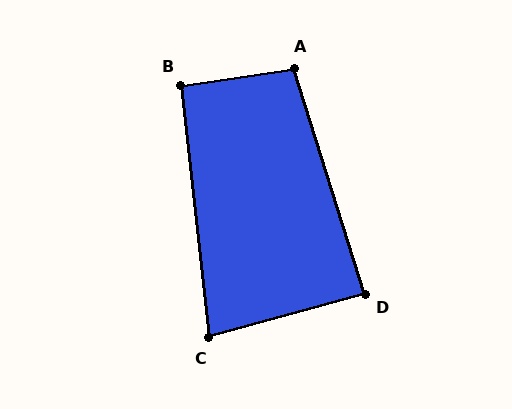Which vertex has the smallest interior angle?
C, at approximately 81 degrees.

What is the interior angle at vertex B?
Approximately 92 degrees (approximately right).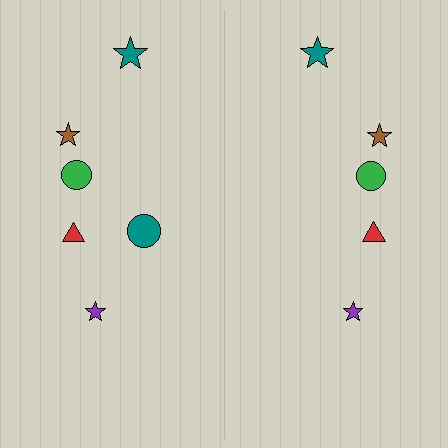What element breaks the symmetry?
A teal circle is missing from the right side.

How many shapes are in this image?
There are 11 shapes in this image.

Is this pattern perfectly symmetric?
No, the pattern is not perfectly symmetric. A teal circle is missing from the right side.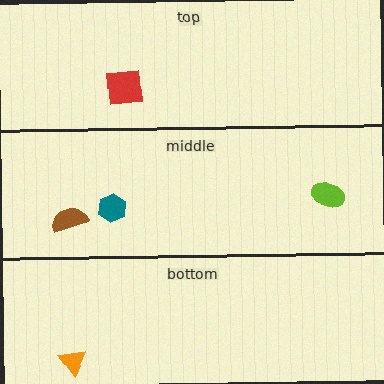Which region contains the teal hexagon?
The middle region.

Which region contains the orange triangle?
The bottom region.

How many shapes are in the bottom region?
1.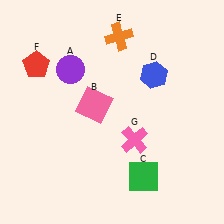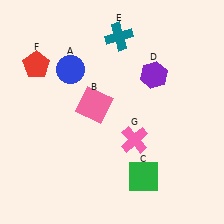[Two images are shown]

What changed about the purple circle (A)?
In Image 1, A is purple. In Image 2, it changed to blue.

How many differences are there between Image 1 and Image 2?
There are 3 differences between the two images.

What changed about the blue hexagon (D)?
In Image 1, D is blue. In Image 2, it changed to purple.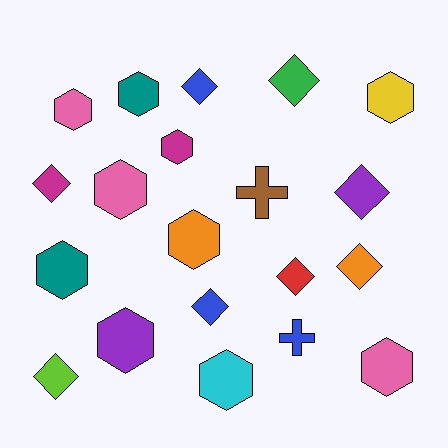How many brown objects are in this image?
There is 1 brown object.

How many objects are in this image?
There are 20 objects.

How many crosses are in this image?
There are 2 crosses.